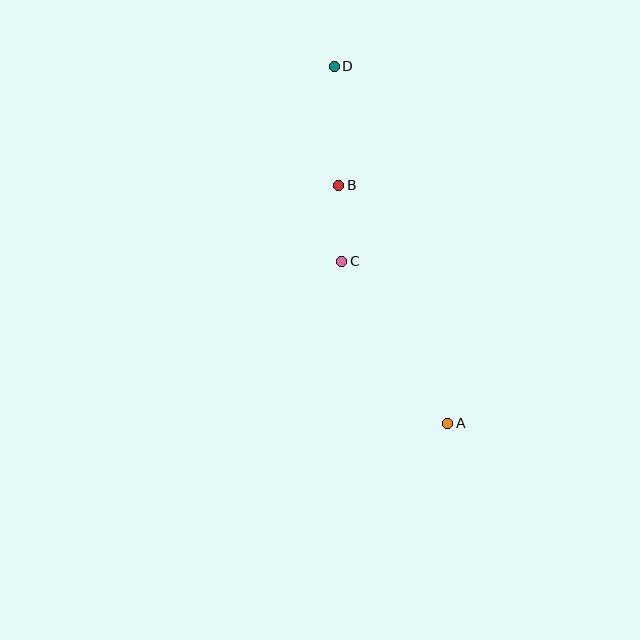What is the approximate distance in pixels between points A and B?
The distance between A and B is approximately 262 pixels.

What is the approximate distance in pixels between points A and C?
The distance between A and C is approximately 193 pixels.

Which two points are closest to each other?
Points B and C are closest to each other.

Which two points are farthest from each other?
Points A and D are farthest from each other.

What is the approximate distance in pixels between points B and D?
The distance between B and D is approximately 119 pixels.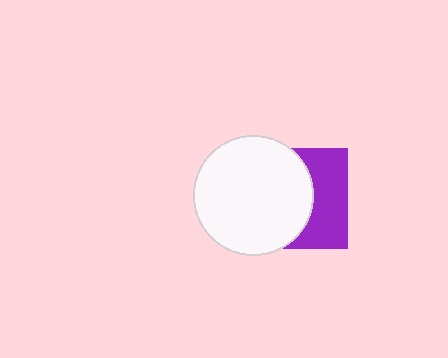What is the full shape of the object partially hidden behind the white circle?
The partially hidden object is a purple square.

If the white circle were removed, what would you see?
You would see the complete purple square.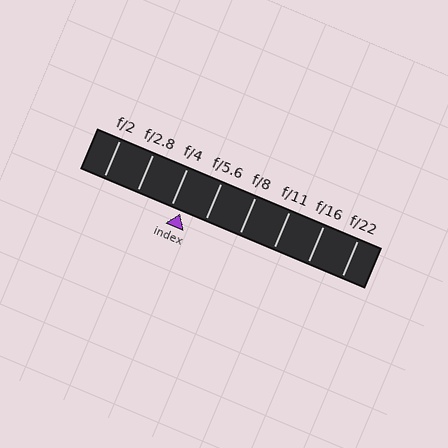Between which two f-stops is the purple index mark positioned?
The index mark is between f/4 and f/5.6.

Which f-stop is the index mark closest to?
The index mark is closest to f/4.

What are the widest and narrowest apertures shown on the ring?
The widest aperture shown is f/2 and the narrowest is f/22.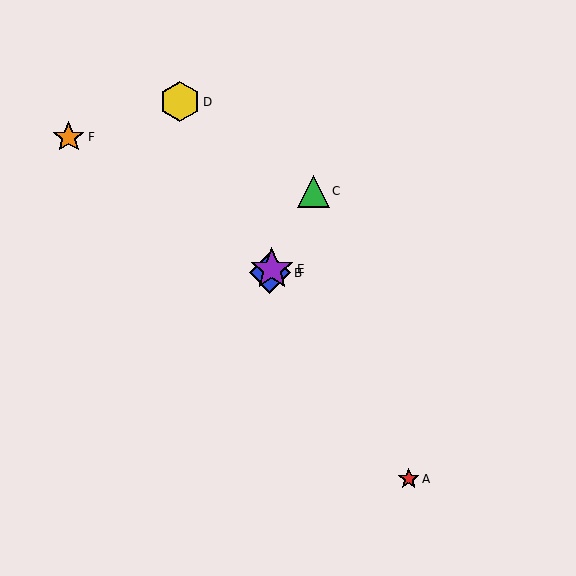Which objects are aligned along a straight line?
Objects B, C, E are aligned along a straight line.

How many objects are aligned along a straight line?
3 objects (B, C, E) are aligned along a straight line.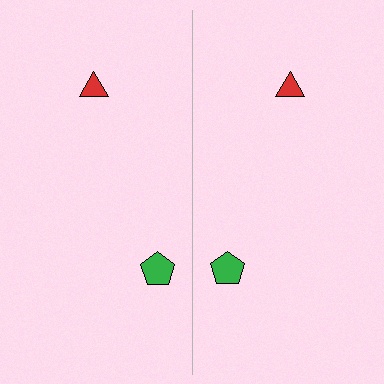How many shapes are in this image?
There are 4 shapes in this image.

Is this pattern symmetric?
Yes, this pattern has bilateral (reflection) symmetry.